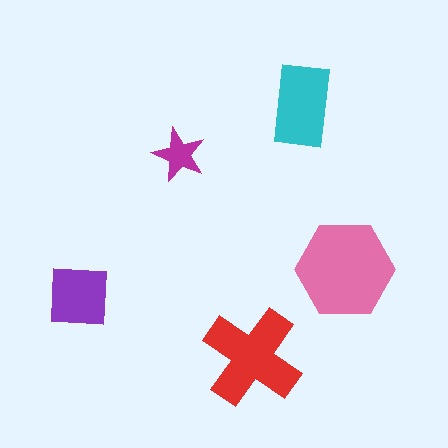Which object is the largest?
The pink hexagon.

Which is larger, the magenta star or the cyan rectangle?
The cyan rectangle.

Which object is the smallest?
The magenta star.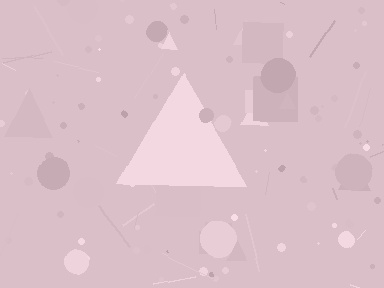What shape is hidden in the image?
A triangle is hidden in the image.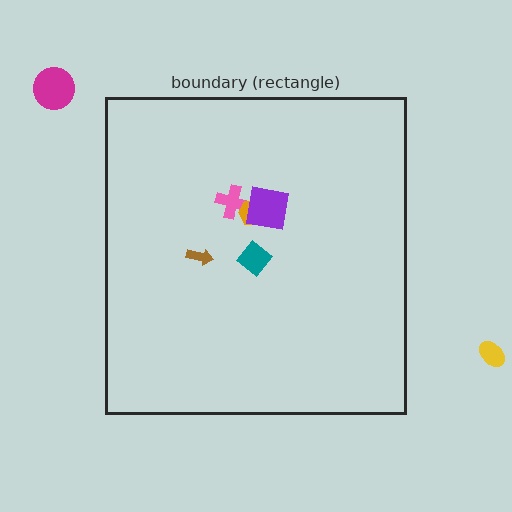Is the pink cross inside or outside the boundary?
Inside.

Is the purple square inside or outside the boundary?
Inside.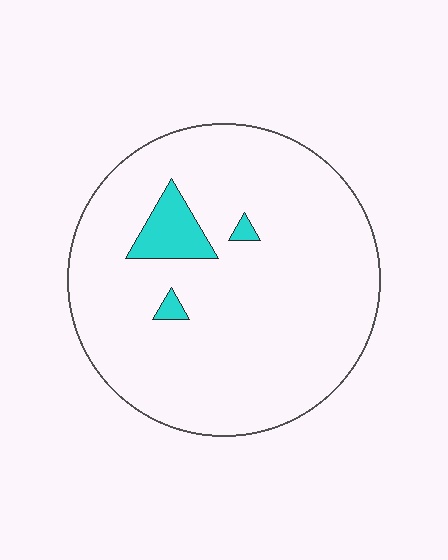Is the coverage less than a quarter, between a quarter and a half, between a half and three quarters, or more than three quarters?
Less than a quarter.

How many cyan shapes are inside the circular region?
3.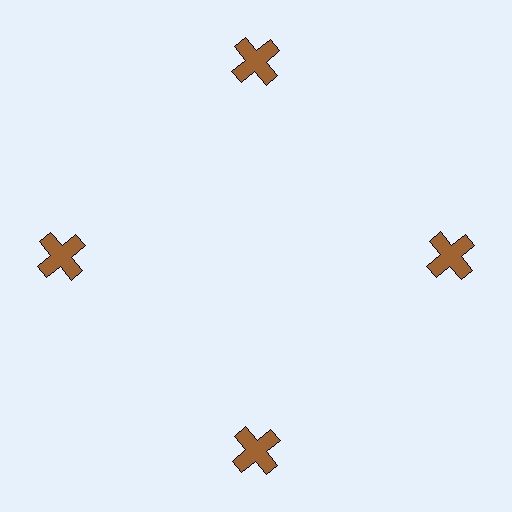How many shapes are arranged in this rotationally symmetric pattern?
There are 4 shapes, arranged in 4 groups of 1.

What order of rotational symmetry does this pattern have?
This pattern has 4-fold rotational symmetry.